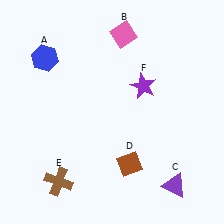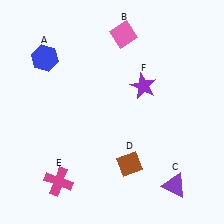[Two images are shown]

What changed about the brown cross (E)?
In Image 1, E is brown. In Image 2, it changed to magenta.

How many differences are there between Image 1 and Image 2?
There is 1 difference between the two images.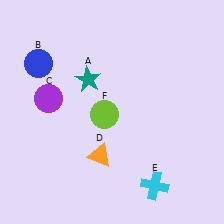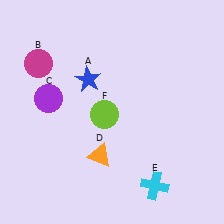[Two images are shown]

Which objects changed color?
A changed from teal to blue. B changed from blue to magenta.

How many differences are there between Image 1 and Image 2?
There are 2 differences between the two images.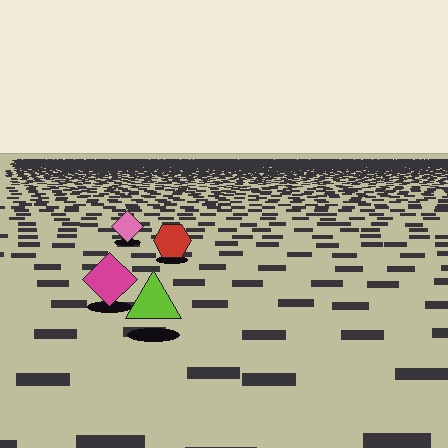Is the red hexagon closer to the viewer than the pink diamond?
Yes. The red hexagon is closer — you can tell from the texture gradient: the ground texture is coarser near it.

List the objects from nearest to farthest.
From nearest to farthest: the lime triangle, the magenta diamond, the red hexagon, the pink diamond.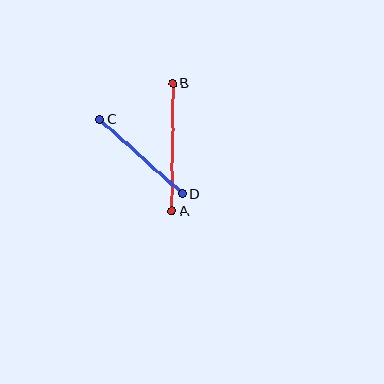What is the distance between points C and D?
The distance is approximately 111 pixels.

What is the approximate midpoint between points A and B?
The midpoint is at approximately (172, 148) pixels.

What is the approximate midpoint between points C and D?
The midpoint is at approximately (141, 157) pixels.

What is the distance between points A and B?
The distance is approximately 127 pixels.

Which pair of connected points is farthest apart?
Points A and B are farthest apart.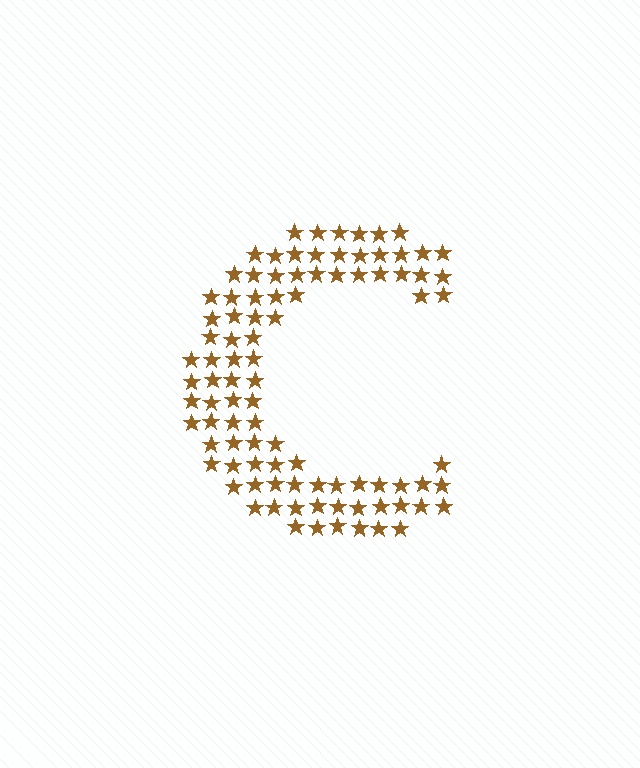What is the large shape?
The large shape is the letter C.